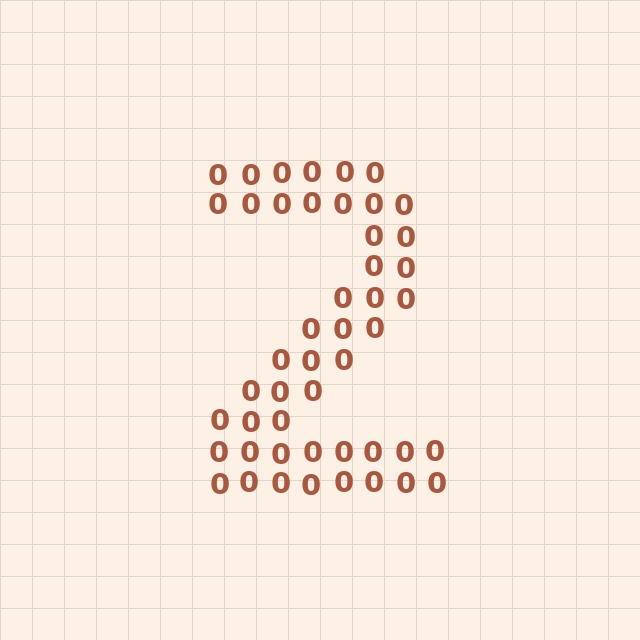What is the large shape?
The large shape is the digit 2.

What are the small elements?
The small elements are digit 0's.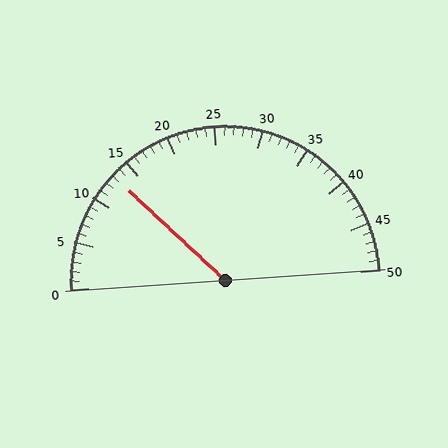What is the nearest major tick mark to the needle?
The nearest major tick mark is 15.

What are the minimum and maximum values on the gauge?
The gauge ranges from 0 to 50.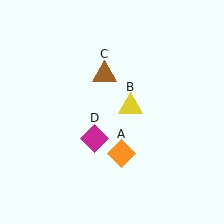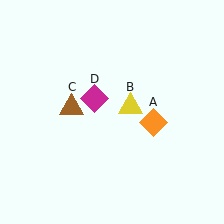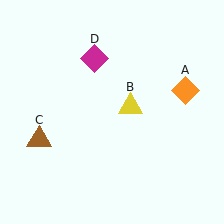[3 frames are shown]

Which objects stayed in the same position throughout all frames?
Yellow triangle (object B) remained stationary.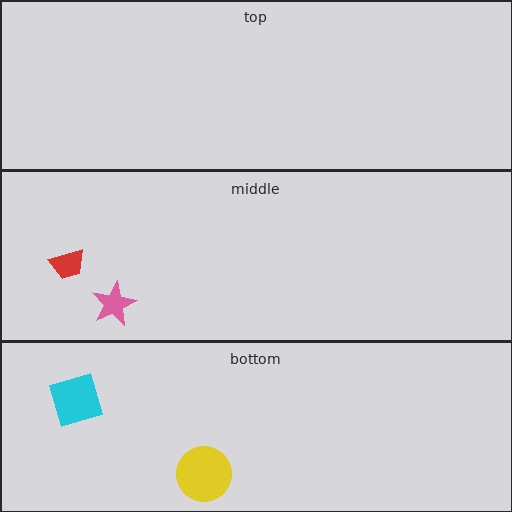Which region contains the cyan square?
The bottom region.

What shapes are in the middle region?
The pink star, the red trapezoid.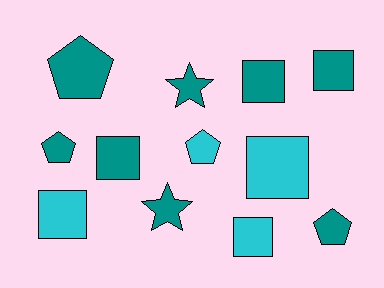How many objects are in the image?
There are 12 objects.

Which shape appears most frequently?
Square, with 6 objects.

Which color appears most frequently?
Teal, with 8 objects.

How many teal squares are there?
There are 3 teal squares.